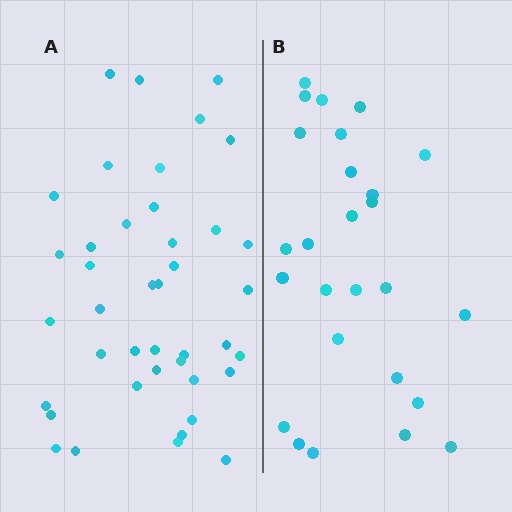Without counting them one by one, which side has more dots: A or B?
Region A (the left region) has more dots.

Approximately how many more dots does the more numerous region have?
Region A has approximately 15 more dots than region B.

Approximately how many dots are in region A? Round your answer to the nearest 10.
About 40 dots. (The exact count is 41, which rounds to 40.)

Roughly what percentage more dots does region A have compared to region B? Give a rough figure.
About 60% more.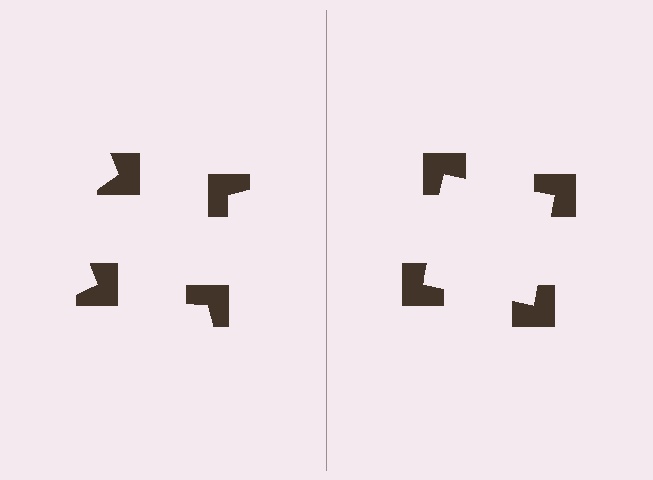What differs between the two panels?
The notched squares are positioned identically on both sides; only the wedge orientations differ. On the right they align to a square; on the left they are misaligned.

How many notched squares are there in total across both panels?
8 — 4 on each side.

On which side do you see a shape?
An illusory square appears on the right side. On the left side the wedge cuts are rotated, so no coherent shape forms.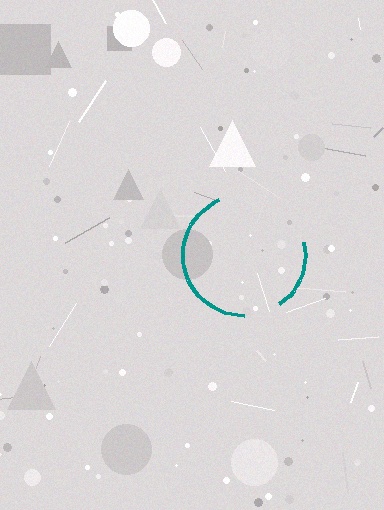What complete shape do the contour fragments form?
The contour fragments form a circle.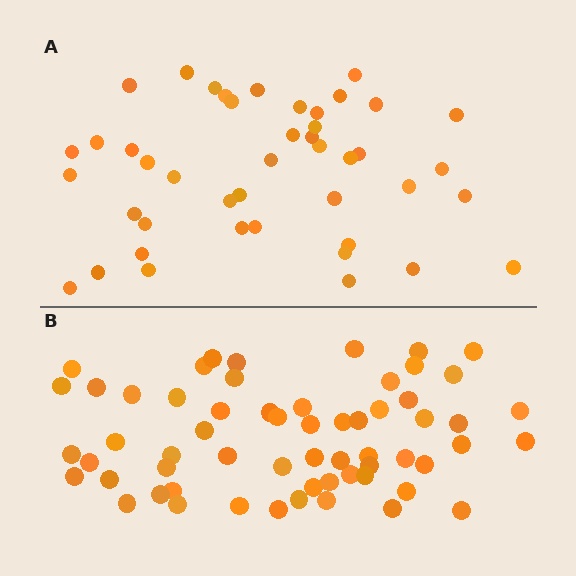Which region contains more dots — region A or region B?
Region B (the bottom region) has more dots.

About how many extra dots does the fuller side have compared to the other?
Region B has approximately 15 more dots than region A.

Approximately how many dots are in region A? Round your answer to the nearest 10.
About 40 dots. (The exact count is 44, which rounds to 40.)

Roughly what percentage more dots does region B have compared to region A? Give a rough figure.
About 35% more.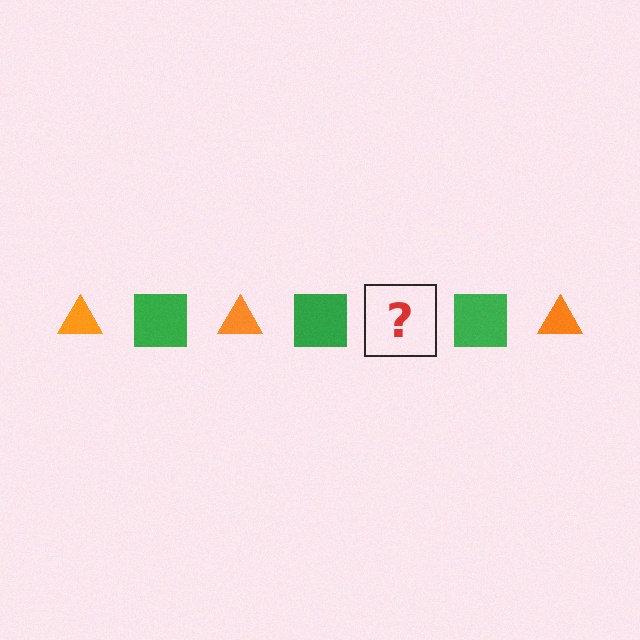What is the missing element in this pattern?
The missing element is an orange triangle.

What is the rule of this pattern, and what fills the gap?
The rule is that the pattern alternates between orange triangle and green square. The gap should be filled with an orange triangle.